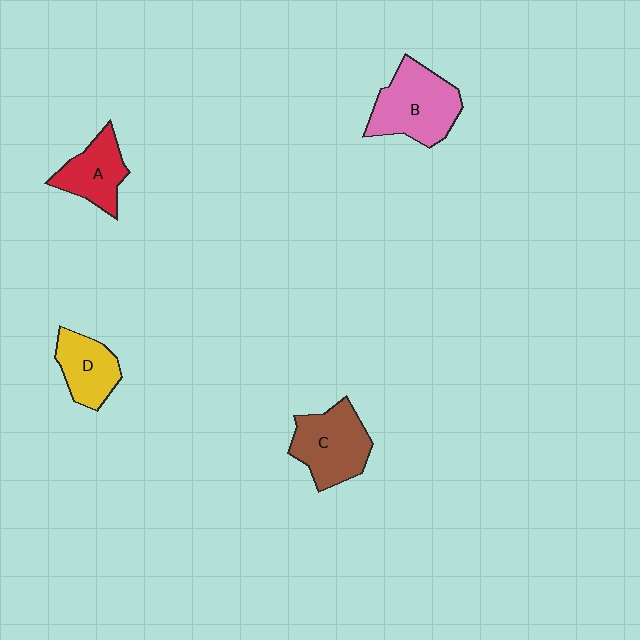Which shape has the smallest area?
Shape D (yellow).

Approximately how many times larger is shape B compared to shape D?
Approximately 1.6 times.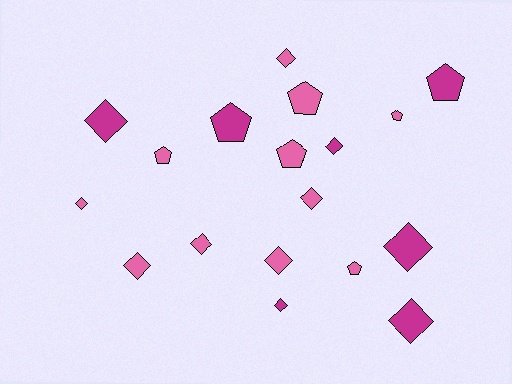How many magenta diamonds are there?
There are 5 magenta diamonds.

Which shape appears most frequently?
Diamond, with 11 objects.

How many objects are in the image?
There are 18 objects.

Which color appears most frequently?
Pink, with 11 objects.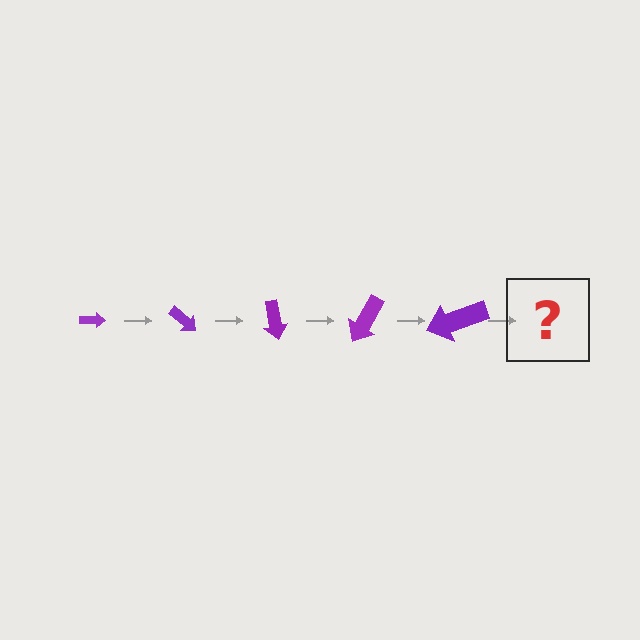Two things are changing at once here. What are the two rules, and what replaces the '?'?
The two rules are that the arrow grows larger each step and it rotates 40 degrees each step. The '?' should be an arrow, larger than the previous one and rotated 200 degrees from the start.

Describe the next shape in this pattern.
It should be an arrow, larger than the previous one and rotated 200 degrees from the start.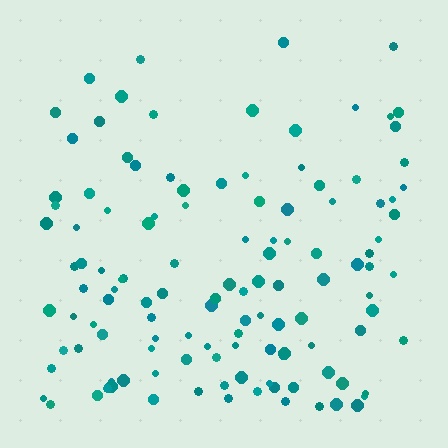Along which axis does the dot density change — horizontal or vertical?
Vertical.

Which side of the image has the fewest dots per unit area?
The top.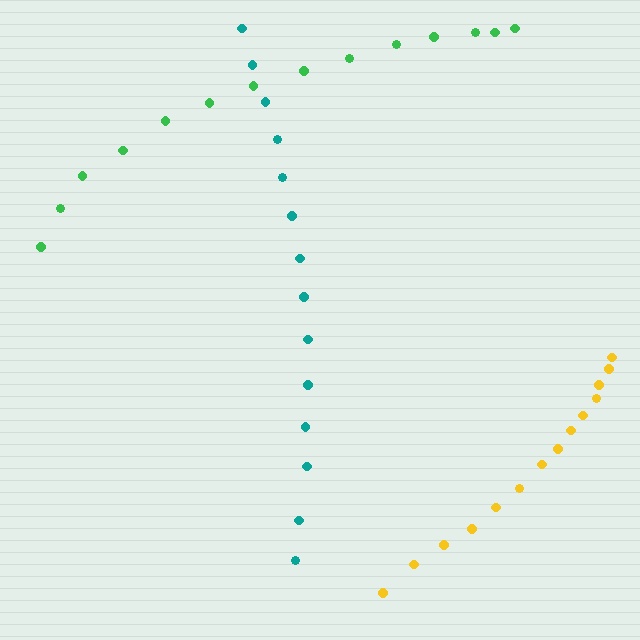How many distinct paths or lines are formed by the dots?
There are 3 distinct paths.